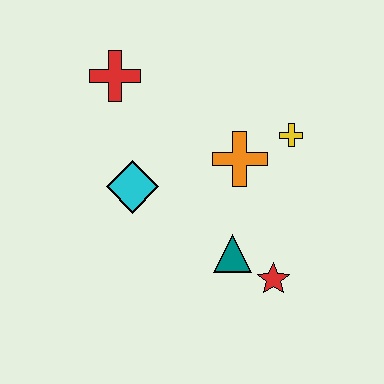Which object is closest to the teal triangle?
The red star is closest to the teal triangle.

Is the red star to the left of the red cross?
No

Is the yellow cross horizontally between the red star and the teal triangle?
No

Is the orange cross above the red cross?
No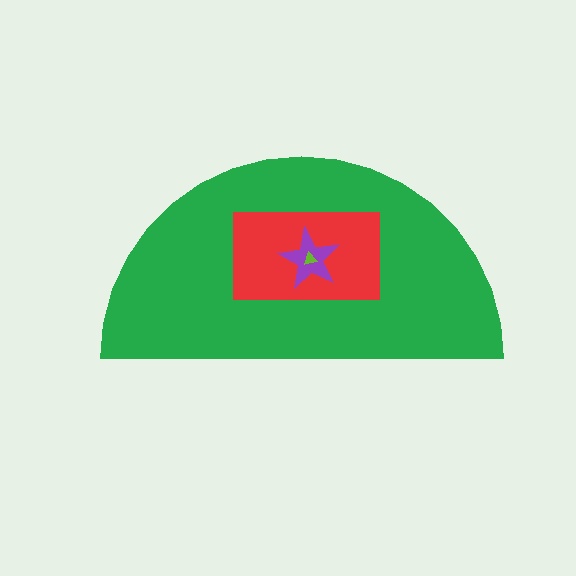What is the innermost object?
The lime triangle.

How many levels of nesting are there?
4.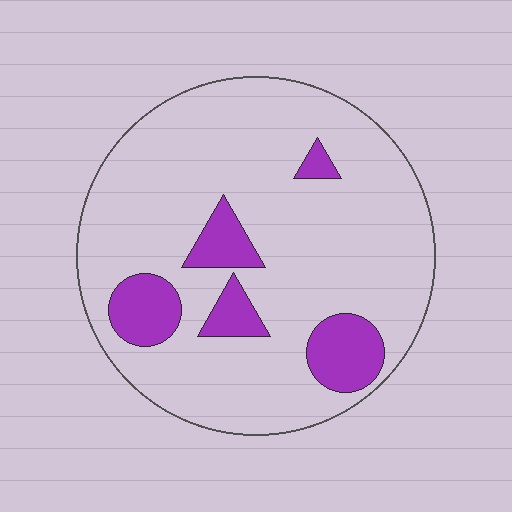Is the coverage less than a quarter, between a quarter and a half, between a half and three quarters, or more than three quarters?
Less than a quarter.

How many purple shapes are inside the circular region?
5.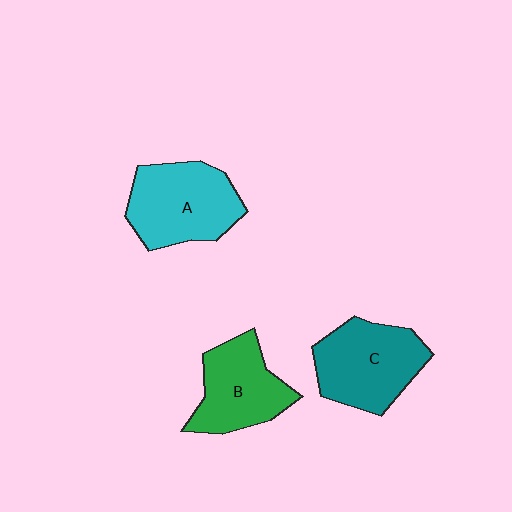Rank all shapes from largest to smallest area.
From largest to smallest: A (cyan), C (teal), B (green).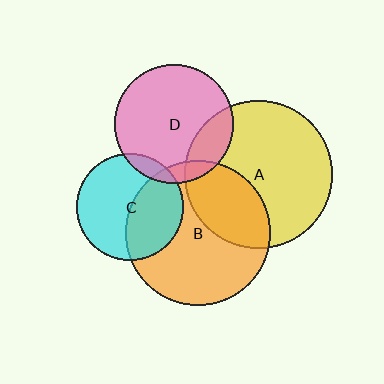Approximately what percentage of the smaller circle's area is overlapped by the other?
Approximately 10%.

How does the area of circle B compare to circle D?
Approximately 1.5 times.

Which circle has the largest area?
Circle A (yellow).